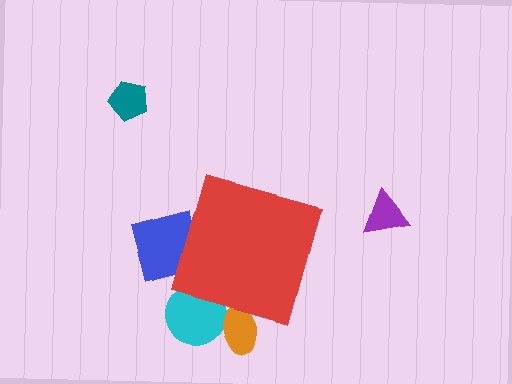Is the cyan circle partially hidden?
Yes, the cyan circle is partially hidden behind the red diamond.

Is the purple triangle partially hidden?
No, the purple triangle is fully visible.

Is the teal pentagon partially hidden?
No, the teal pentagon is fully visible.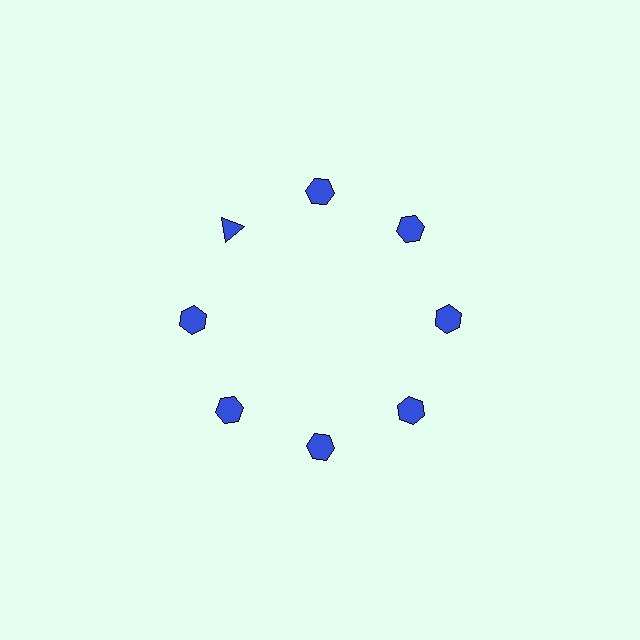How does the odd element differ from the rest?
It has a different shape: triangle instead of hexagon.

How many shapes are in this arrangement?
There are 8 shapes arranged in a ring pattern.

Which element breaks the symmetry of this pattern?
The blue triangle at roughly the 10 o'clock position breaks the symmetry. All other shapes are blue hexagons.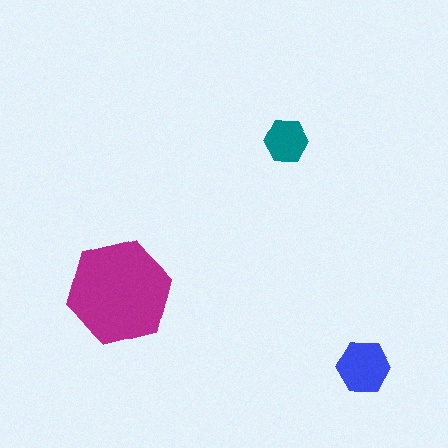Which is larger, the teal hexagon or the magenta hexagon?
The magenta one.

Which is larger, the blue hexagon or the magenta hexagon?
The magenta one.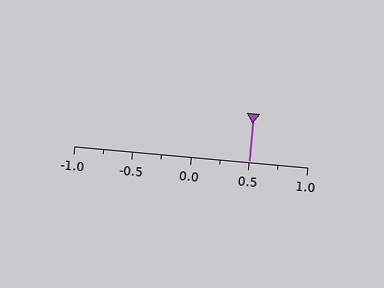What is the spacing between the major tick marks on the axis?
The major ticks are spaced 0.5 apart.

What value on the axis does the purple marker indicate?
The marker indicates approximately 0.5.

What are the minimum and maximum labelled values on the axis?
The axis runs from -1.0 to 1.0.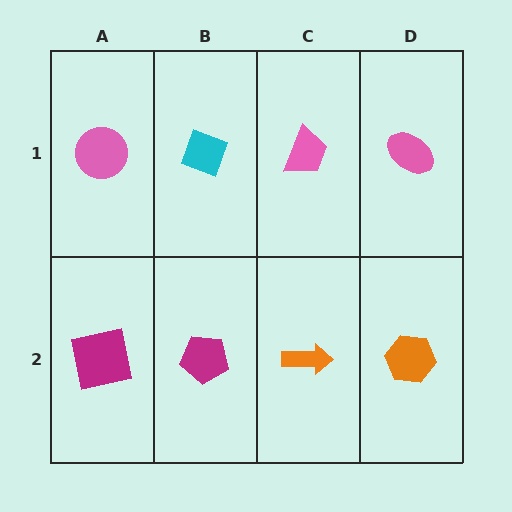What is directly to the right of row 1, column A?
A cyan diamond.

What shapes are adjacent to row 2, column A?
A pink circle (row 1, column A), a magenta pentagon (row 2, column B).